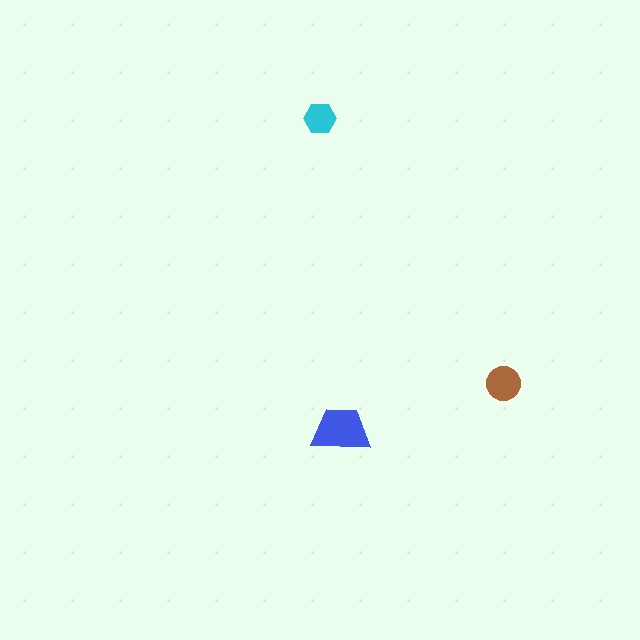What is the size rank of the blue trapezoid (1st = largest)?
1st.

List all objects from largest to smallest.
The blue trapezoid, the brown circle, the cyan hexagon.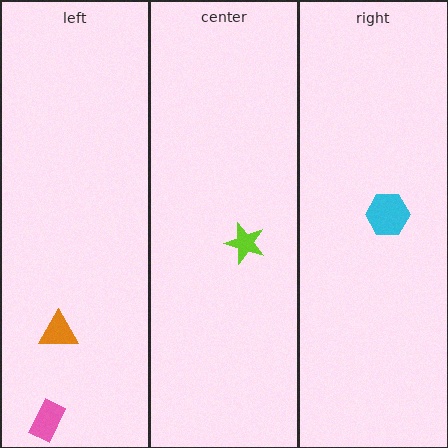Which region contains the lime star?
The center region.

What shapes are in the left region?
The pink rectangle, the orange triangle.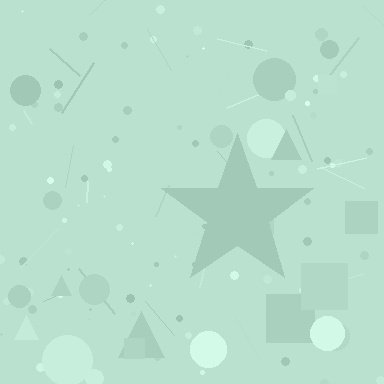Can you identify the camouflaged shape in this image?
The camouflaged shape is a star.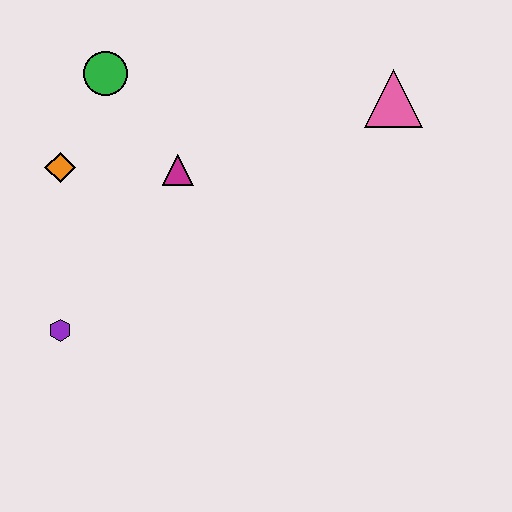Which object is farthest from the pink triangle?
The purple hexagon is farthest from the pink triangle.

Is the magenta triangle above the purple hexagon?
Yes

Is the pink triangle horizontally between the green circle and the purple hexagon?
No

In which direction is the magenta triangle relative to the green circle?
The magenta triangle is below the green circle.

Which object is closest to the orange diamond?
The green circle is closest to the orange diamond.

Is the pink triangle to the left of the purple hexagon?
No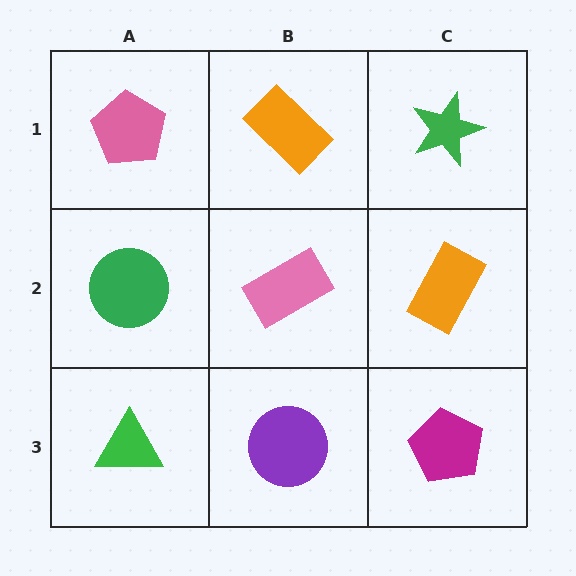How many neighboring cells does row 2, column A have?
3.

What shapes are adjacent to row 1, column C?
An orange rectangle (row 2, column C), an orange rectangle (row 1, column B).